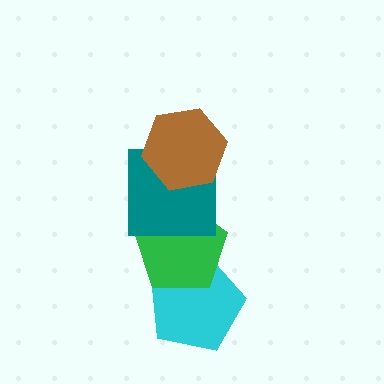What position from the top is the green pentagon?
The green pentagon is 3rd from the top.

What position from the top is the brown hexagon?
The brown hexagon is 1st from the top.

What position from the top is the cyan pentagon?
The cyan pentagon is 4th from the top.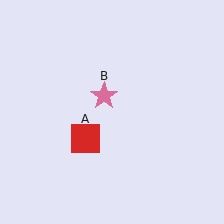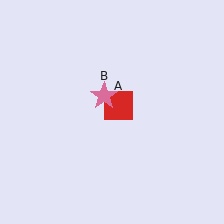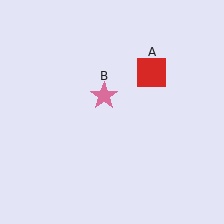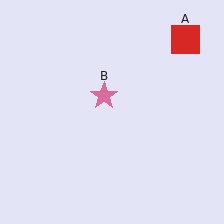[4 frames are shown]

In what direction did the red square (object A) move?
The red square (object A) moved up and to the right.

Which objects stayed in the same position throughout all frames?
Pink star (object B) remained stationary.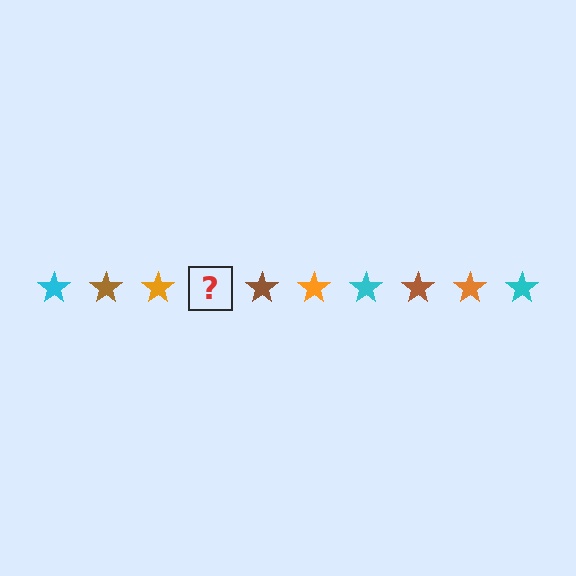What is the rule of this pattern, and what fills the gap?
The rule is that the pattern cycles through cyan, brown, orange stars. The gap should be filled with a cyan star.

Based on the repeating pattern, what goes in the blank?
The blank should be a cyan star.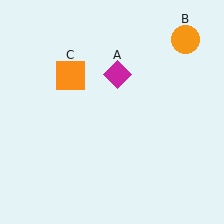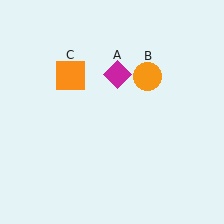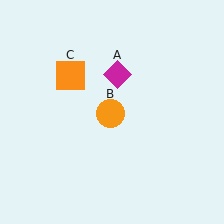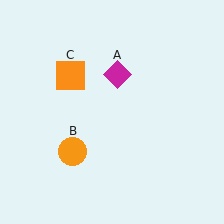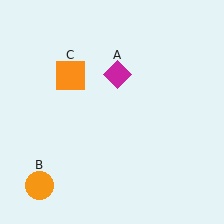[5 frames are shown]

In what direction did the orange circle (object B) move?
The orange circle (object B) moved down and to the left.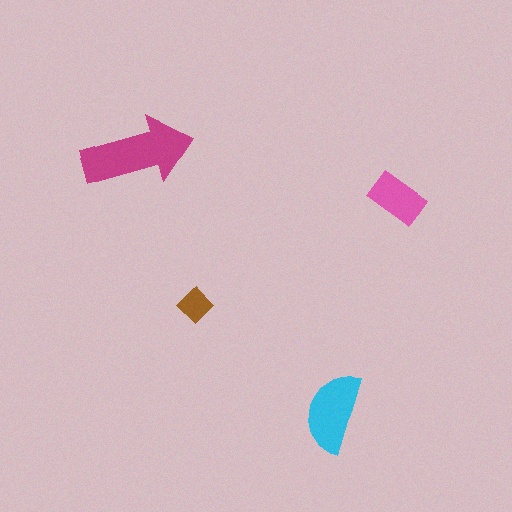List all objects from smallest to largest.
The brown diamond, the pink rectangle, the cyan semicircle, the magenta arrow.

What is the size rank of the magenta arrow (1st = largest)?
1st.